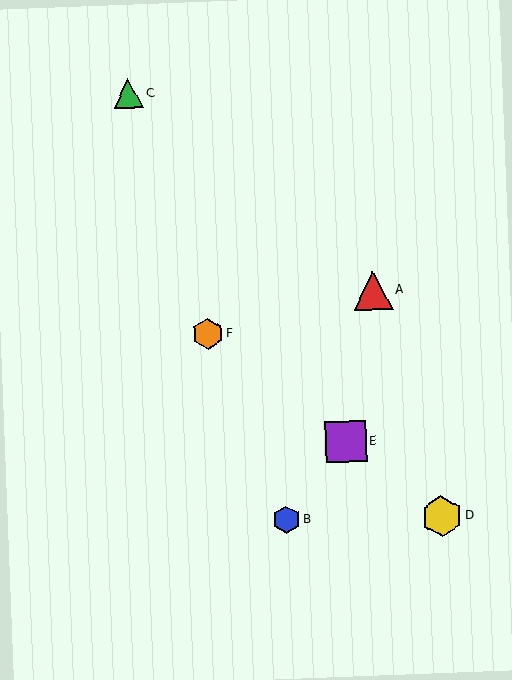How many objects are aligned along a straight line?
3 objects (D, E, F) are aligned along a straight line.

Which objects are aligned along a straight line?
Objects D, E, F are aligned along a straight line.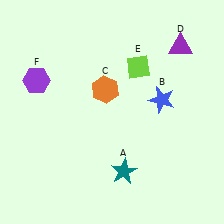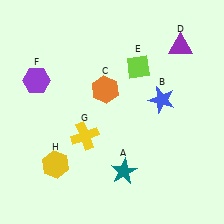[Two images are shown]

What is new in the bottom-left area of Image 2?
A yellow hexagon (H) was added in the bottom-left area of Image 2.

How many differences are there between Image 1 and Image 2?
There are 2 differences between the two images.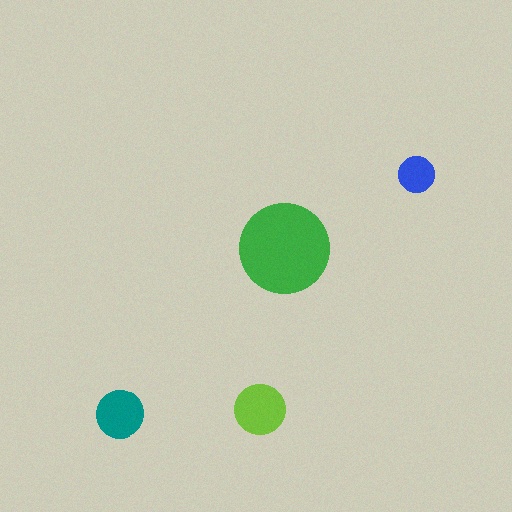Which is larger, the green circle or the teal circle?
The green one.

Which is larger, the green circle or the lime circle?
The green one.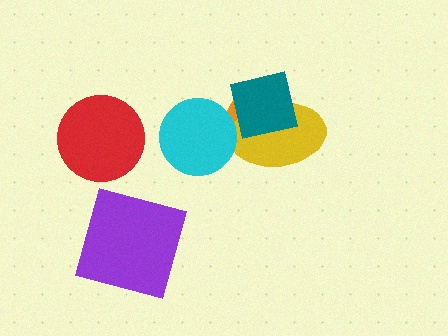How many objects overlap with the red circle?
0 objects overlap with the red circle.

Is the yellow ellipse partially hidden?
Yes, it is partially covered by another shape.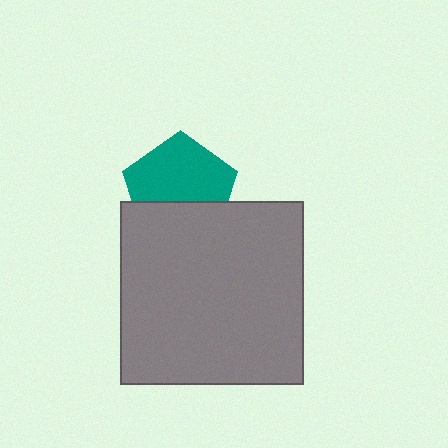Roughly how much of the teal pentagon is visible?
About half of it is visible (roughly 64%).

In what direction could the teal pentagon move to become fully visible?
The teal pentagon could move up. That would shift it out from behind the gray square entirely.